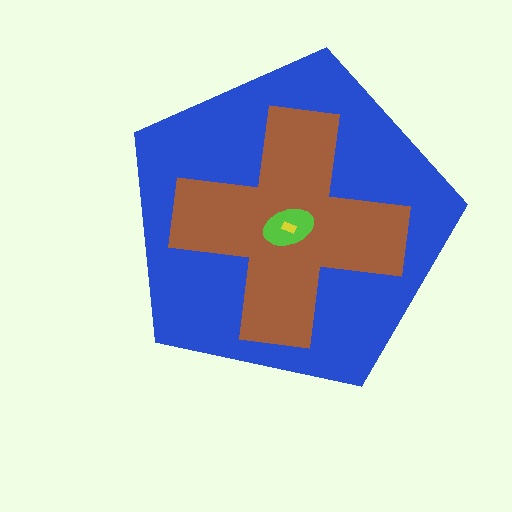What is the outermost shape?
The blue pentagon.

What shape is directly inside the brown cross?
The lime ellipse.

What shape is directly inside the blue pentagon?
The brown cross.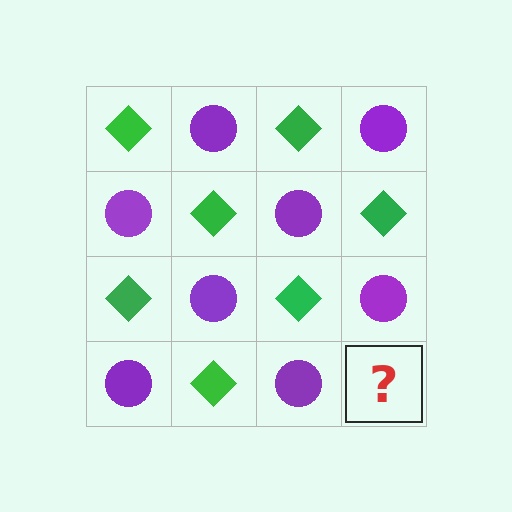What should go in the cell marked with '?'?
The missing cell should contain a green diamond.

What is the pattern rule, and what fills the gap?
The rule is that it alternates green diamond and purple circle in a checkerboard pattern. The gap should be filled with a green diamond.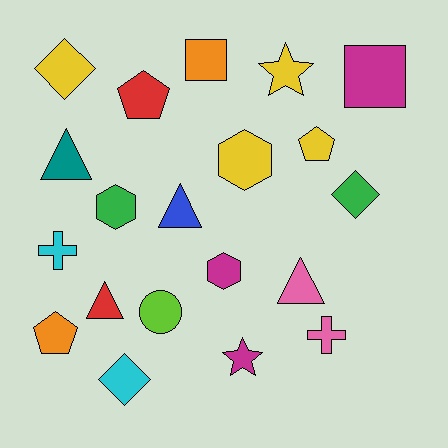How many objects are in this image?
There are 20 objects.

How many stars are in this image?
There are 2 stars.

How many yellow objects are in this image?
There are 4 yellow objects.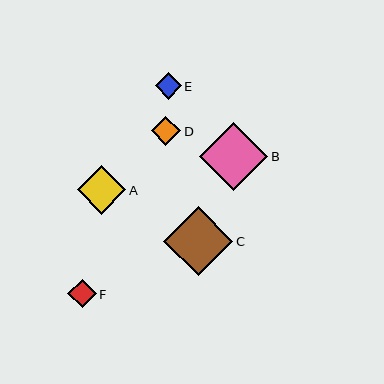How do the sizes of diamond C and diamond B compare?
Diamond C and diamond B are approximately the same size.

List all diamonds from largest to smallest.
From largest to smallest: C, B, A, D, F, E.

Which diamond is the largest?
Diamond C is the largest with a size of approximately 69 pixels.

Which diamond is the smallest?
Diamond E is the smallest with a size of approximately 26 pixels.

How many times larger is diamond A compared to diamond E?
Diamond A is approximately 1.9 times the size of diamond E.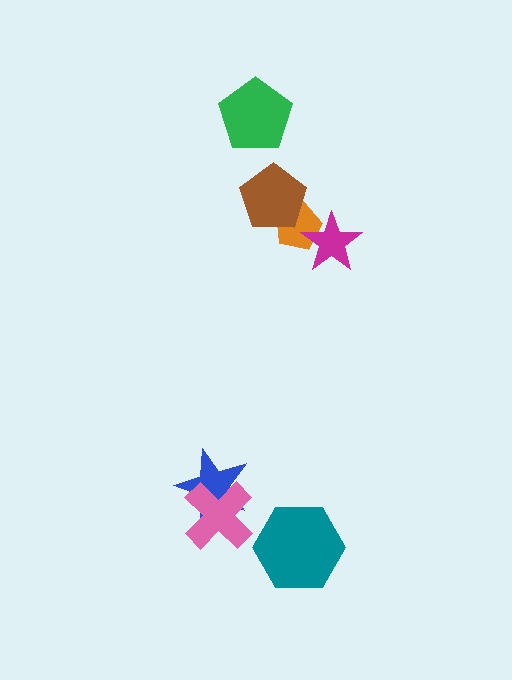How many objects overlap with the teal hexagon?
0 objects overlap with the teal hexagon.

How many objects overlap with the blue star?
1 object overlaps with the blue star.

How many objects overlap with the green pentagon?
0 objects overlap with the green pentagon.